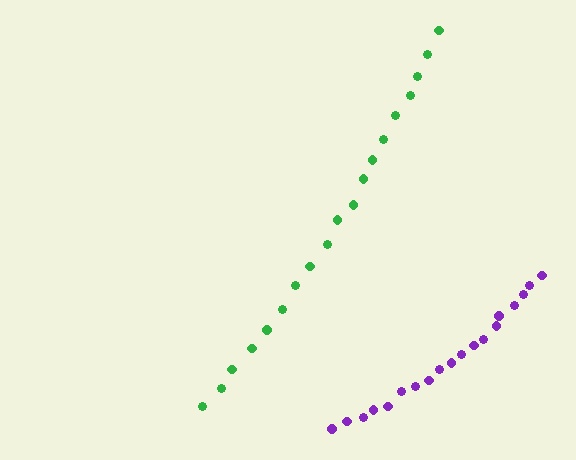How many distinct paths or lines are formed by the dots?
There are 2 distinct paths.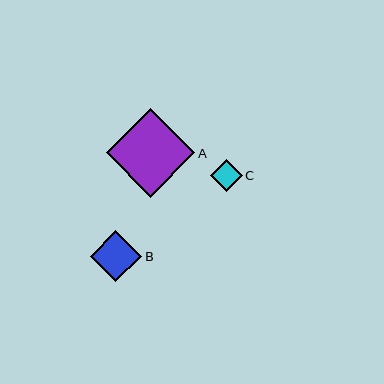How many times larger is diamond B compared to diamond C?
Diamond B is approximately 1.6 times the size of diamond C.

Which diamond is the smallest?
Diamond C is the smallest with a size of approximately 32 pixels.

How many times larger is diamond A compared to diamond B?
Diamond A is approximately 1.7 times the size of diamond B.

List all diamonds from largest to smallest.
From largest to smallest: A, B, C.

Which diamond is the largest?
Diamond A is the largest with a size of approximately 89 pixels.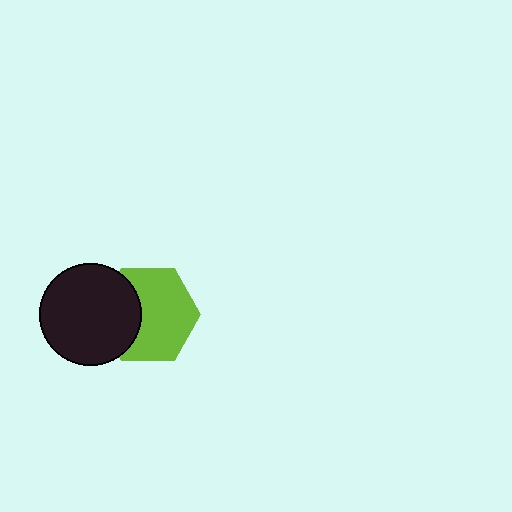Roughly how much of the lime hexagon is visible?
Most of it is visible (roughly 67%).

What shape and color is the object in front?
The object in front is a black circle.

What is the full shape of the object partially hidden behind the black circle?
The partially hidden object is a lime hexagon.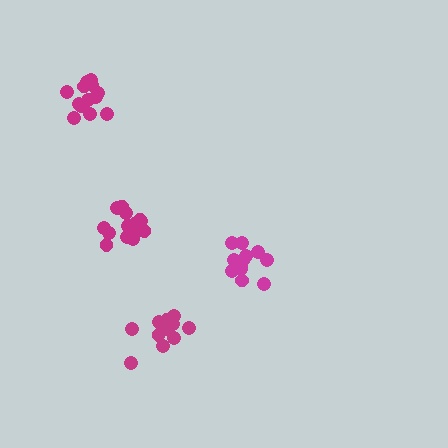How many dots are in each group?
Group 1: 15 dots, Group 2: 13 dots, Group 3: 13 dots, Group 4: 12 dots (53 total).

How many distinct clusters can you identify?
There are 4 distinct clusters.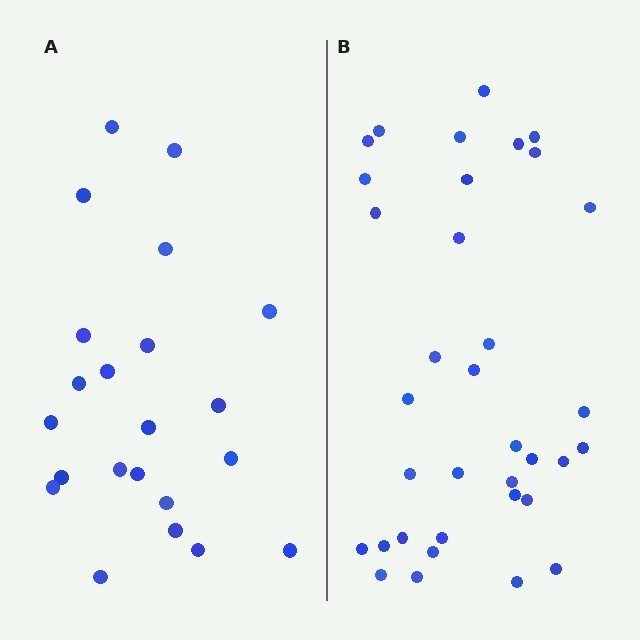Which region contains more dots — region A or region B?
Region B (the right region) has more dots.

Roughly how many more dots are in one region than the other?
Region B has approximately 15 more dots than region A.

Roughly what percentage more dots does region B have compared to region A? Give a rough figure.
About 60% more.